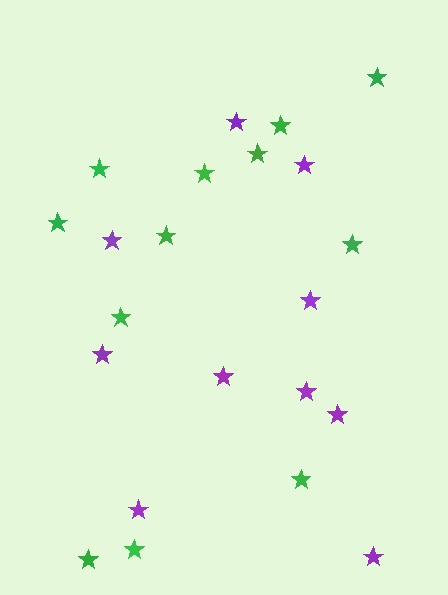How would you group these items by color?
There are 2 groups: one group of green stars (12) and one group of purple stars (10).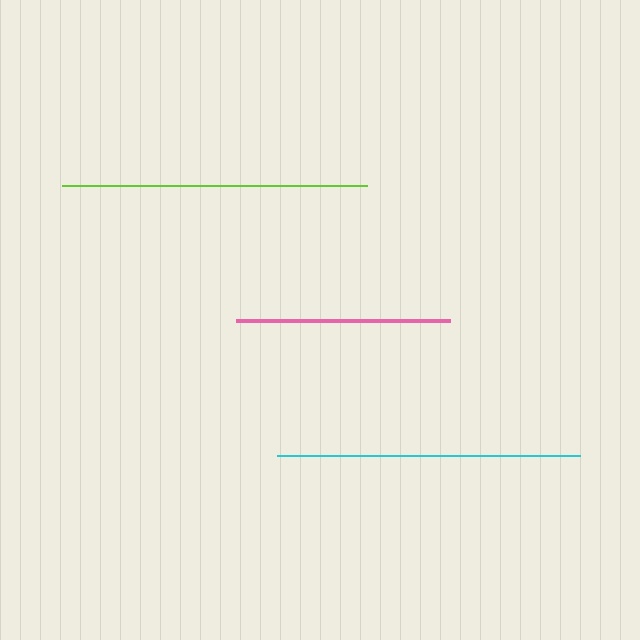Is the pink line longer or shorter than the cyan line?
The cyan line is longer than the pink line.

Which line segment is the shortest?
The pink line is the shortest at approximately 215 pixels.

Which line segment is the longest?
The lime line is the longest at approximately 305 pixels.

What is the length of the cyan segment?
The cyan segment is approximately 303 pixels long.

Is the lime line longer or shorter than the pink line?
The lime line is longer than the pink line.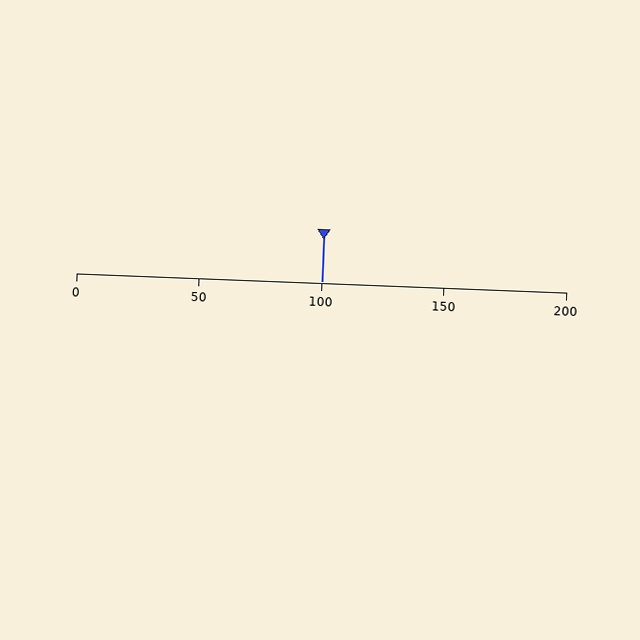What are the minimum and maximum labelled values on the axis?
The axis runs from 0 to 200.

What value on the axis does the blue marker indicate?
The marker indicates approximately 100.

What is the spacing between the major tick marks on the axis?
The major ticks are spaced 50 apart.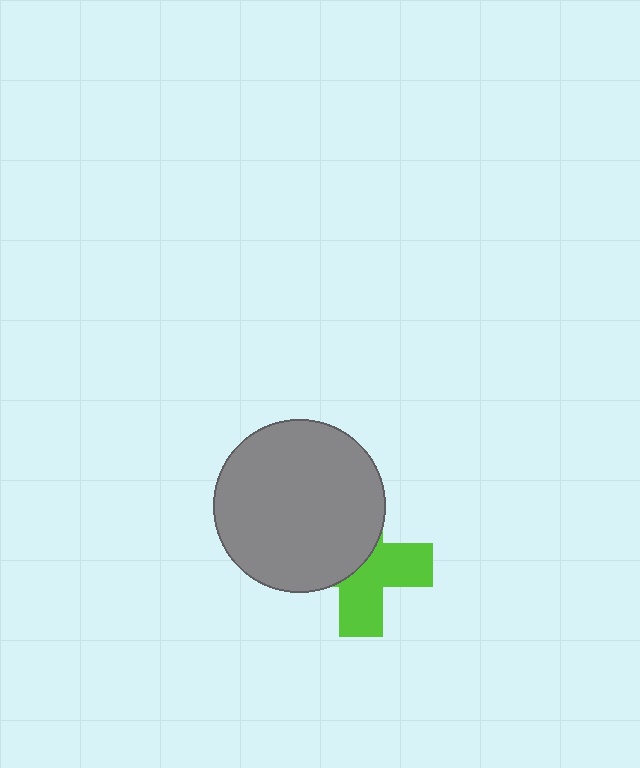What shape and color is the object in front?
The object in front is a gray circle.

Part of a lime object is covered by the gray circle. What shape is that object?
It is a cross.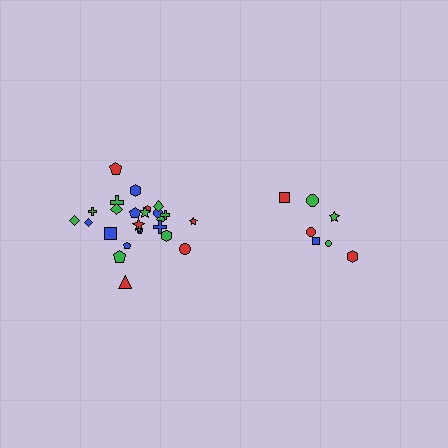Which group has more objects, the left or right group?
The left group.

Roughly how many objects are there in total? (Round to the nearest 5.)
Roughly 30 objects in total.